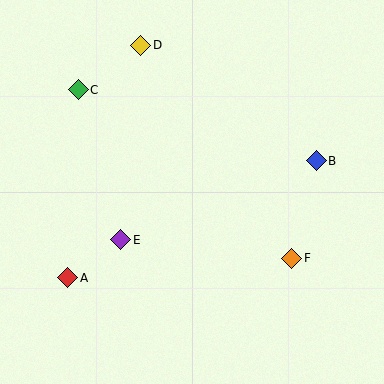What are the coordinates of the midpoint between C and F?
The midpoint between C and F is at (185, 174).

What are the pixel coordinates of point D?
Point D is at (141, 45).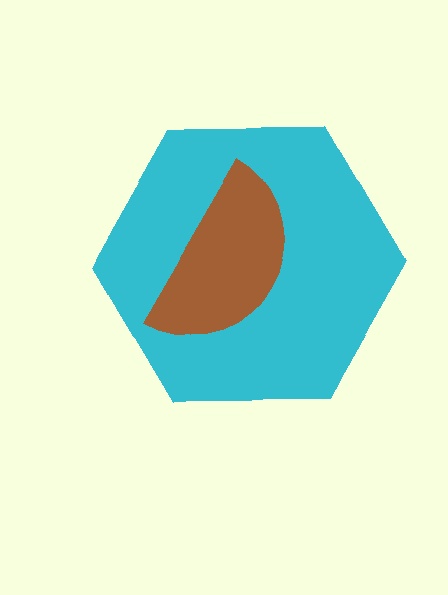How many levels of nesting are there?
2.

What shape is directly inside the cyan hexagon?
The brown semicircle.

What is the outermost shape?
The cyan hexagon.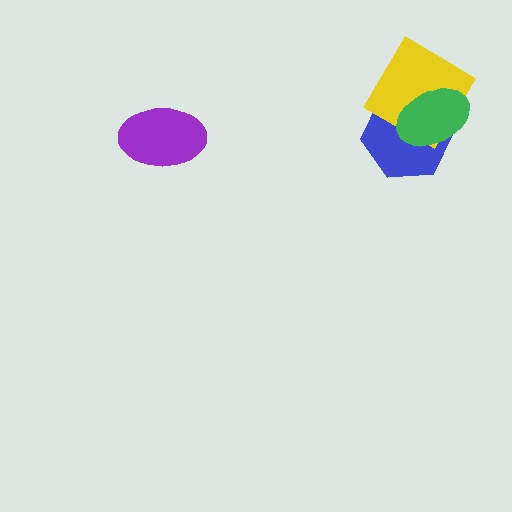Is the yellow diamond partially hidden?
Yes, it is partially covered by another shape.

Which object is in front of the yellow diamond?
The green ellipse is in front of the yellow diamond.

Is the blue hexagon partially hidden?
Yes, it is partially covered by another shape.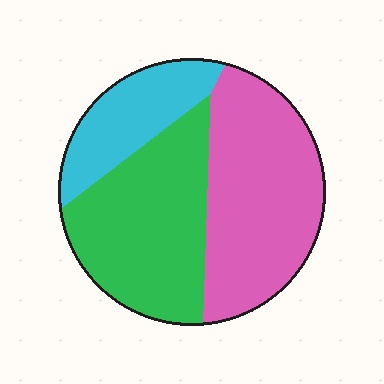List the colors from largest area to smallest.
From largest to smallest: pink, green, cyan.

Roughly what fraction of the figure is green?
Green covers about 40% of the figure.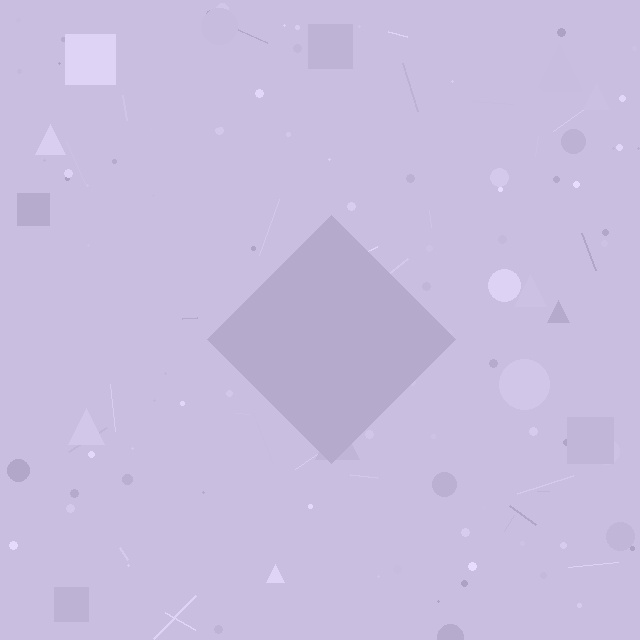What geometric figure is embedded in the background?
A diamond is embedded in the background.